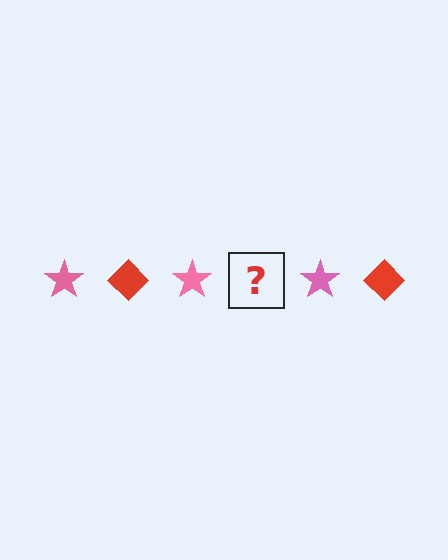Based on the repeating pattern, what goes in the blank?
The blank should be a red diamond.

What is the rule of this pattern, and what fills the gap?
The rule is that the pattern alternates between pink star and red diamond. The gap should be filled with a red diamond.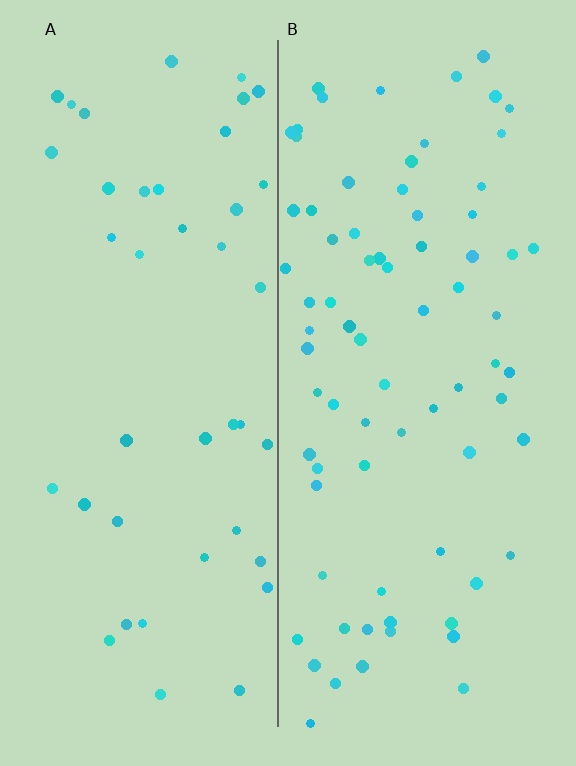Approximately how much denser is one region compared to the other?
Approximately 1.8× — region B over region A.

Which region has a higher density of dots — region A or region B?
B (the right).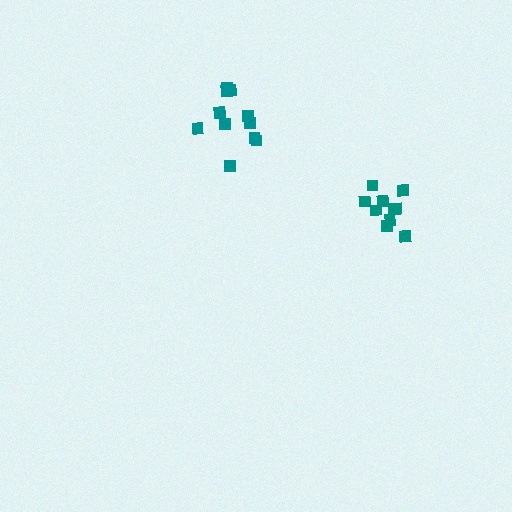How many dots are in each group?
Group 1: 11 dots, Group 2: 10 dots (21 total).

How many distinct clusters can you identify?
There are 2 distinct clusters.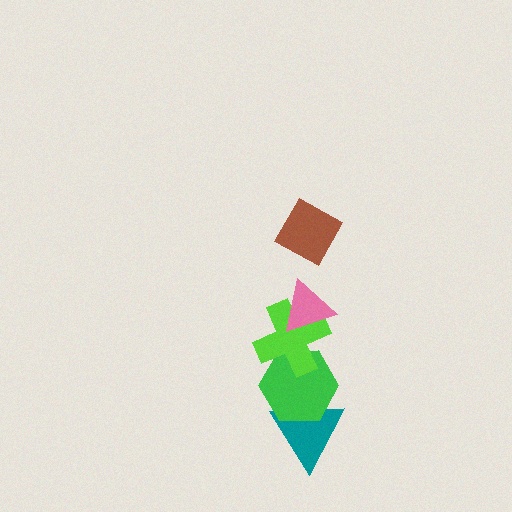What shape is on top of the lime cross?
The pink triangle is on top of the lime cross.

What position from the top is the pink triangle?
The pink triangle is 2nd from the top.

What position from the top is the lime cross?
The lime cross is 3rd from the top.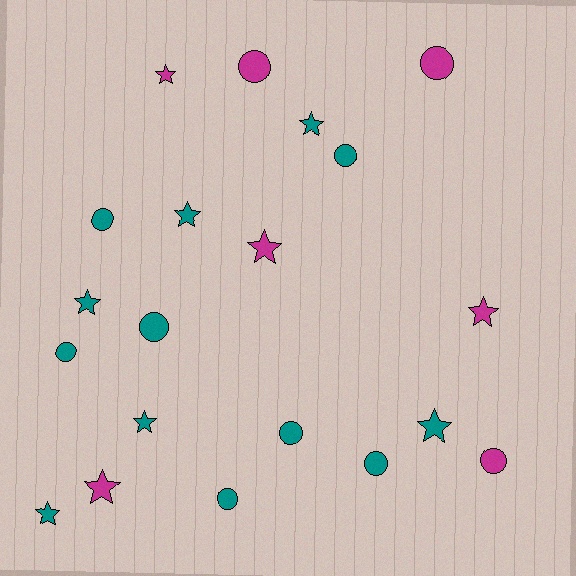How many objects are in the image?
There are 20 objects.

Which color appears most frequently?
Teal, with 13 objects.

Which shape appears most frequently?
Star, with 10 objects.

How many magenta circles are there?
There are 3 magenta circles.